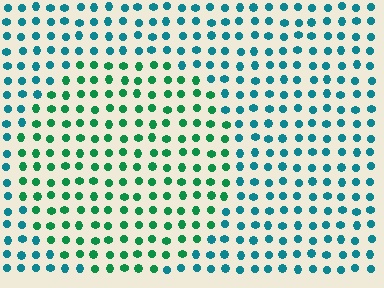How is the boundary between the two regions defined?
The boundary is defined purely by a slight shift in hue (about 40 degrees). Spacing, size, and orientation are identical on both sides.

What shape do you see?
I see a circle.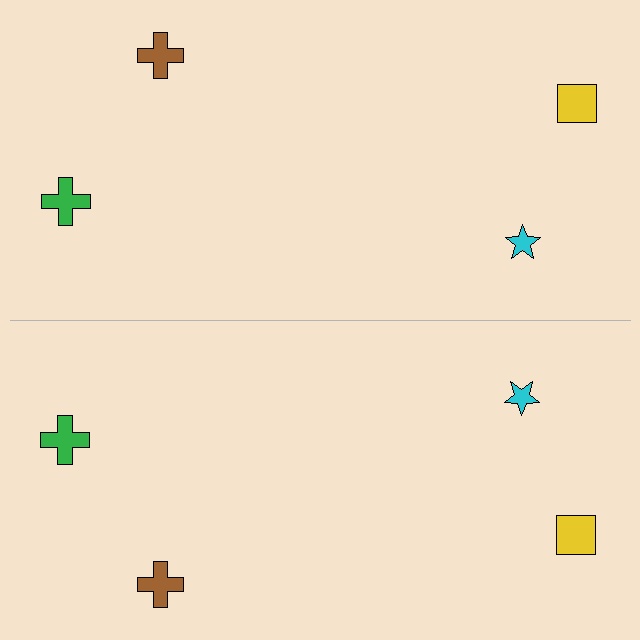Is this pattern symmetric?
Yes, this pattern has bilateral (reflection) symmetry.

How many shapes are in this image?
There are 8 shapes in this image.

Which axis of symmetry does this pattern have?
The pattern has a horizontal axis of symmetry running through the center of the image.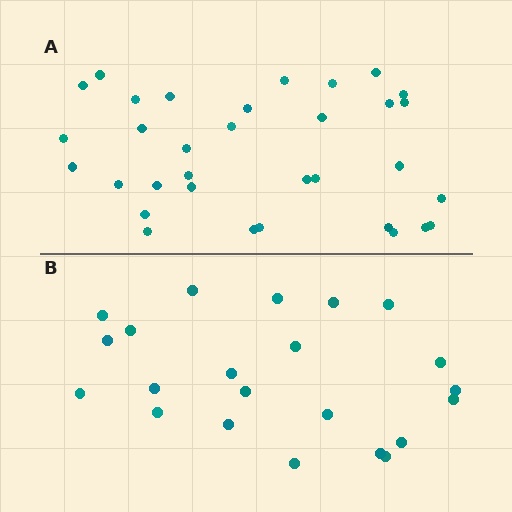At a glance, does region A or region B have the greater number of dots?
Region A (the top region) has more dots.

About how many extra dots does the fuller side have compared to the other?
Region A has roughly 12 or so more dots than region B.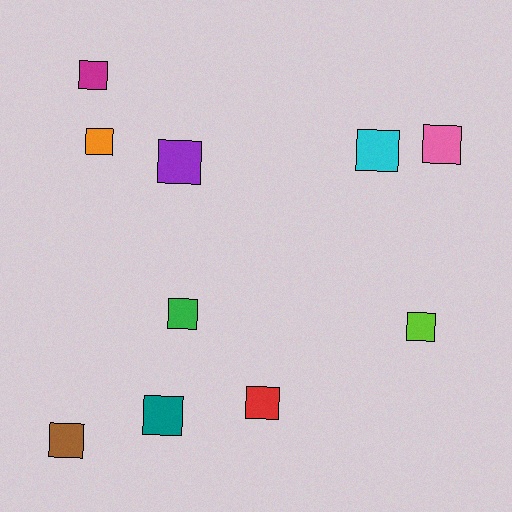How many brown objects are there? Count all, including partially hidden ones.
There is 1 brown object.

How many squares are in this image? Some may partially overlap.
There are 10 squares.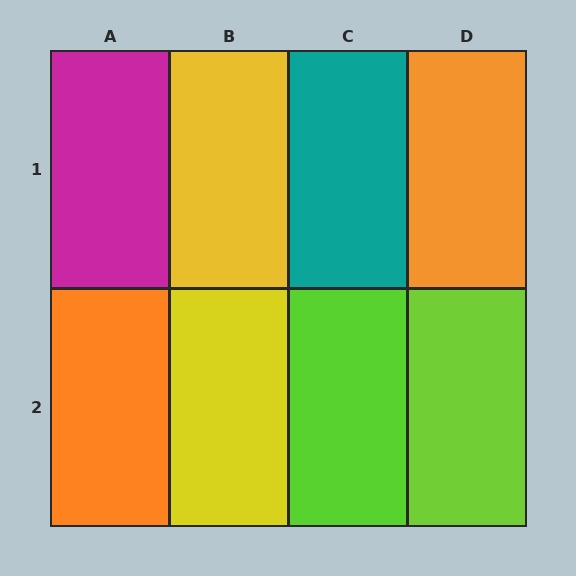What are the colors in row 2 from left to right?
Orange, yellow, lime, lime.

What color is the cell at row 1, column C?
Teal.